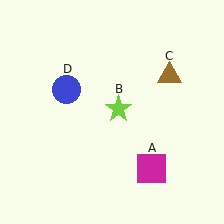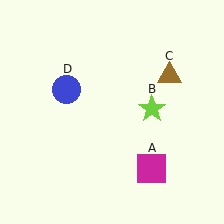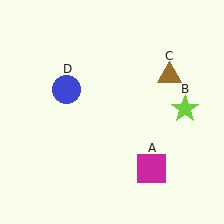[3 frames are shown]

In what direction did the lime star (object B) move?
The lime star (object B) moved right.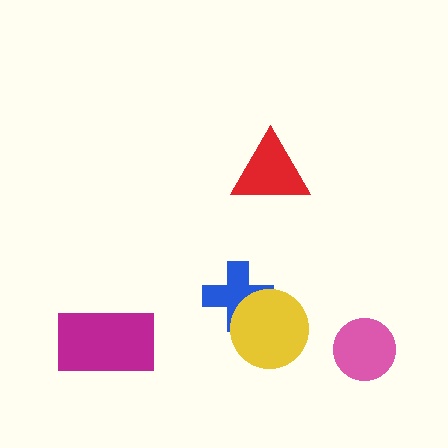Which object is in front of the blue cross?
The yellow circle is in front of the blue cross.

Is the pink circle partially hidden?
No, no other shape covers it.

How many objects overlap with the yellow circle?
1 object overlaps with the yellow circle.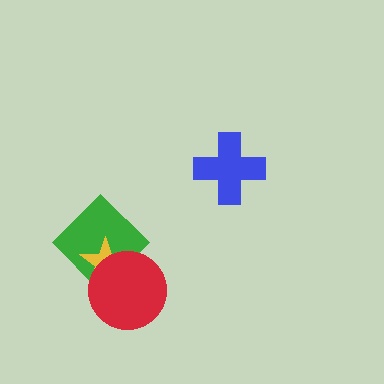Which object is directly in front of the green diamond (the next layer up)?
The yellow star is directly in front of the green diamond.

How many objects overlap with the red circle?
2 objects overlap with the red circle.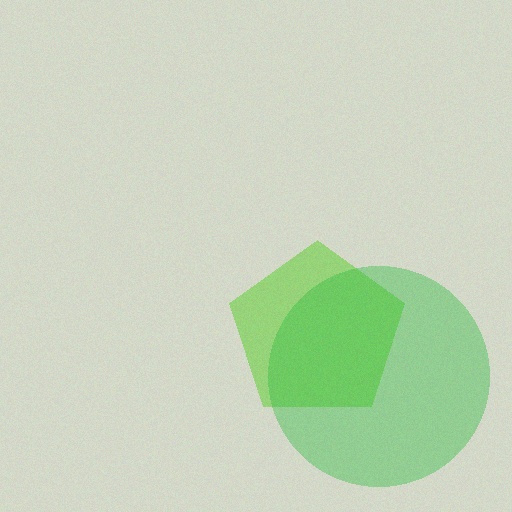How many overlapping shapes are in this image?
There are 2 overlapping shapes in the image.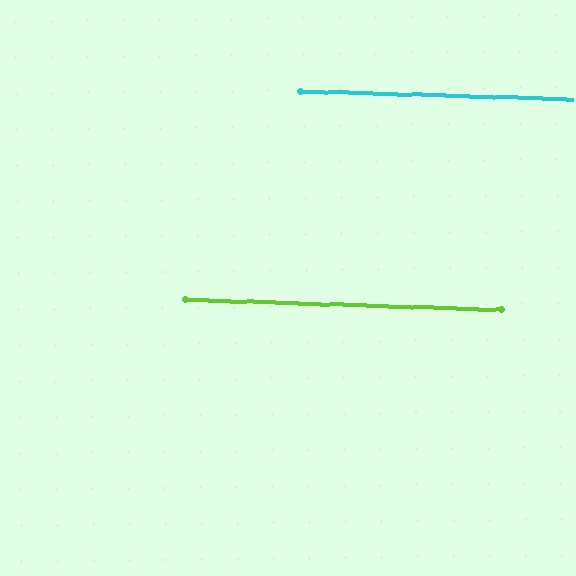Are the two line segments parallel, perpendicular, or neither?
Parallel — their directions differ by only 0.0°.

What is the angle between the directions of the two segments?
Approximately 0 degrees.